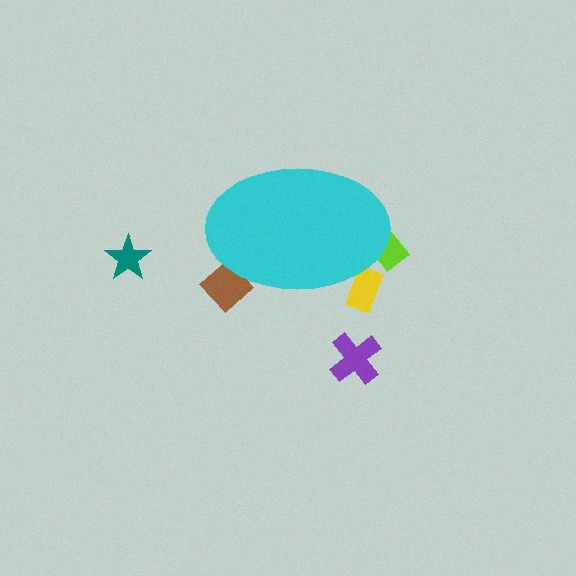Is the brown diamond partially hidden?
Yes, the brown diamond is partially hidden behind the cyan ellipse.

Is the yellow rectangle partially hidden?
Yes, the yellow rectangle is partially hidden behind the cyan ellipse.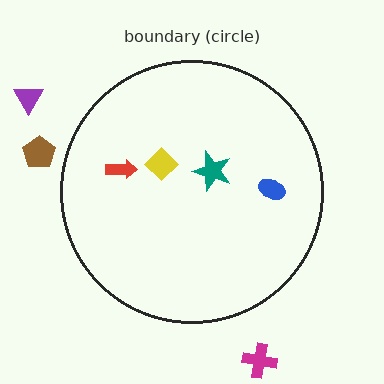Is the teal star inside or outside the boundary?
Inside.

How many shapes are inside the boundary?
4 inside, 3 outside.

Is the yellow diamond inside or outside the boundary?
Inside.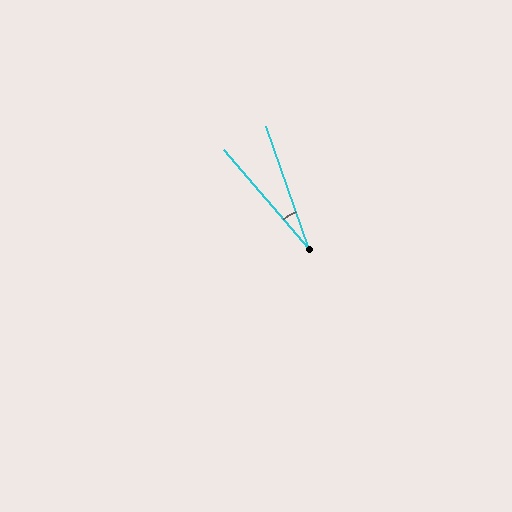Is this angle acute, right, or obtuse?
It is acute.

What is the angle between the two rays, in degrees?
Approximately 21 degrees.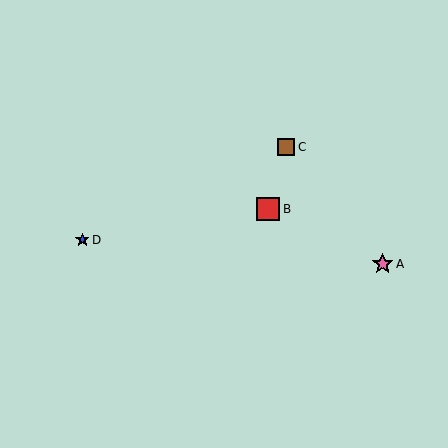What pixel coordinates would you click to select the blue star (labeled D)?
Click at (82, 240) to select the blue star D.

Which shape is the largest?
The red square (labeled B) is the largest.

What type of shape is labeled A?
Shape A is a pink star.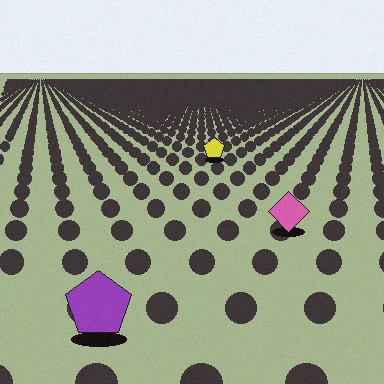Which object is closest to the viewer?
The purple pentagon is closest. The texture marks near it are larger and more spread out.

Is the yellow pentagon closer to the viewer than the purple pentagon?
No. The purple pentagon is closer — you can tell from the texture gradient: the ground texture is coarser near it.